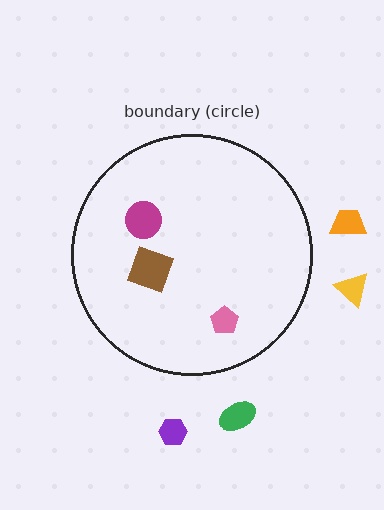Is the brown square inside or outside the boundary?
Inside.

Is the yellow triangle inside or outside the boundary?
Outside.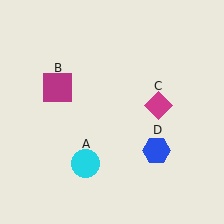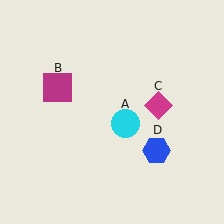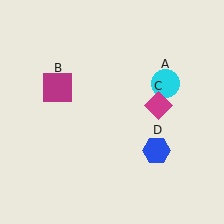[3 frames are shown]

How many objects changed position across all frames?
1 object changed position: cyan circle (object A).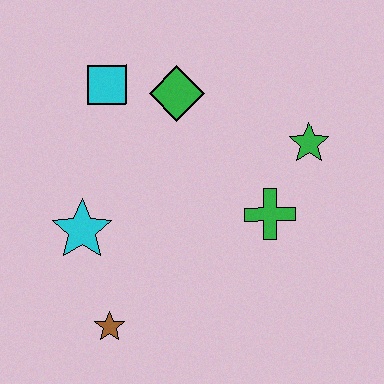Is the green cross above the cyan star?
Yes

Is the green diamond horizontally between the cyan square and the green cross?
Yes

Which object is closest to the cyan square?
The green diamond is closest to the cyan square.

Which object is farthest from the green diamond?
The brown star is farthest from the green diamond.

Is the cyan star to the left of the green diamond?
Yes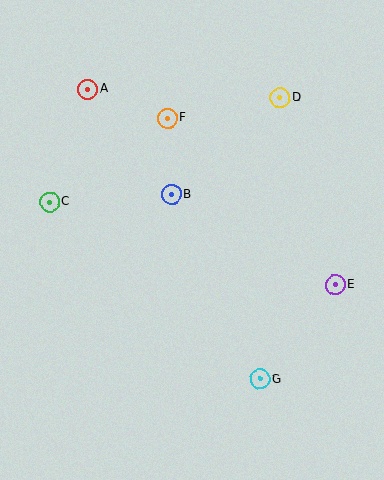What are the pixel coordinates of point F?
Point F is at (168, 118).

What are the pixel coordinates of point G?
Point G is at (260, 379).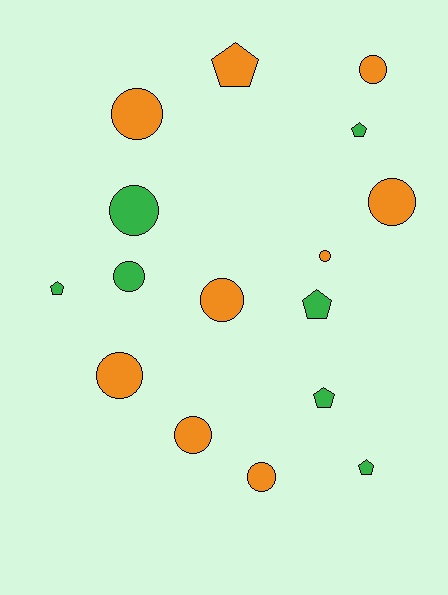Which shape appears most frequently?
Circle, with 10 objects.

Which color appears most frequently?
Orange, with 9 objects.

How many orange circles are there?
There are 8 orange circles.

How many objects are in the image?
There are 16 objects.